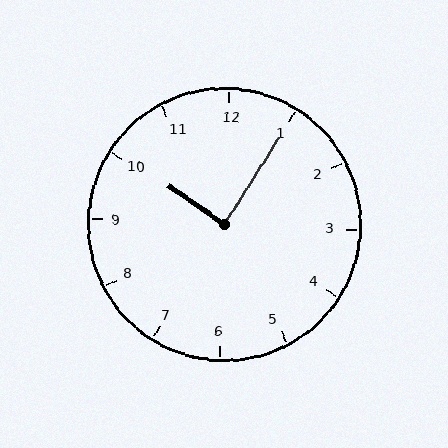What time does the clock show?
10:05.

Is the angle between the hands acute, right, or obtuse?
It is right.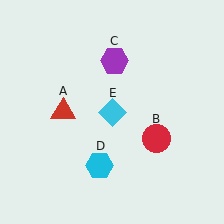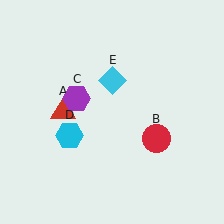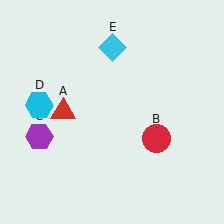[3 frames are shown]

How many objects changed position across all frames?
3 objects changed position: purple hexagon (object C), cyan hexagon (object D), cyan diamond (object E).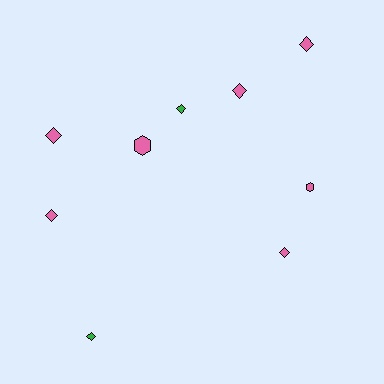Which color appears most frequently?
Pink, with 7 objects.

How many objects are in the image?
There are 9 objects.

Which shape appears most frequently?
Diamond, with 7 objects.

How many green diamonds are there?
There are 2 green diamonds.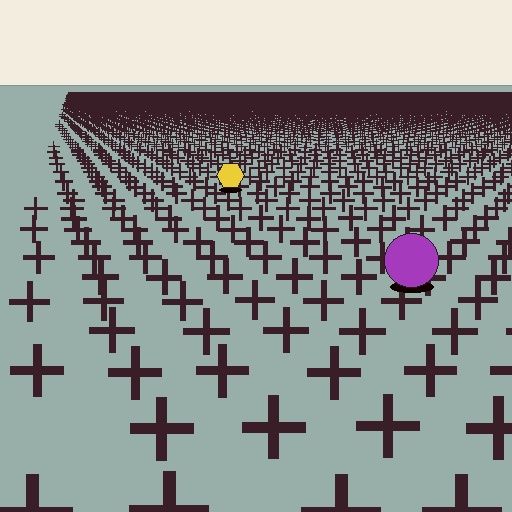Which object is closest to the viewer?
The purple circle is closest. The texture marks near it are larger and more spread out.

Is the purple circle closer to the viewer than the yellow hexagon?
Yes. The purple circle is closer — you can tell from the texture gradient: the ground texture is coarser near it.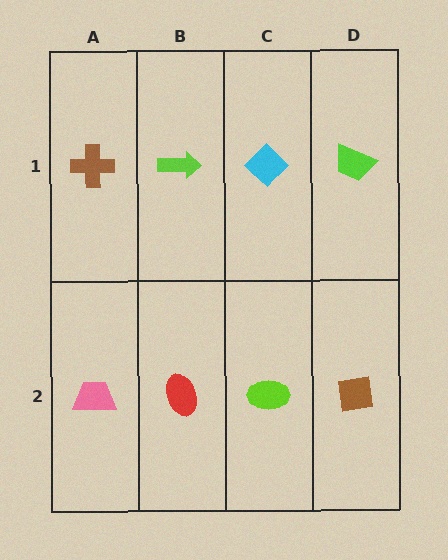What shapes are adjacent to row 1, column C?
A lime ellipse (row 2, column C), a lime arrow (row 1, column B), a lime trapezoid (row 1, column D).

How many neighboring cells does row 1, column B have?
3.